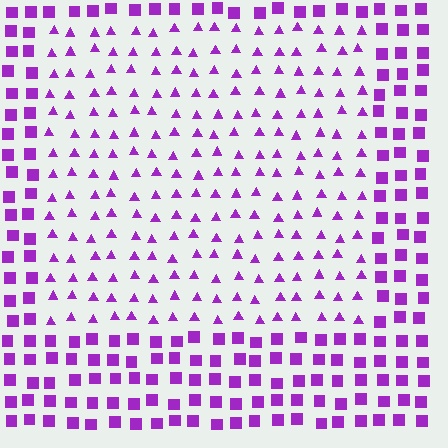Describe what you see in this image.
The image is filled with small purple elements arranged in a uniform grid. A rectangle-shaped region contains triangles, while the surrounding area contains squares. The boundary is defined purely by the change in element shape.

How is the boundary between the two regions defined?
The boundary is defined by a change in element shape: triangles inside vs. squares outside. All elements share the same color and spacing.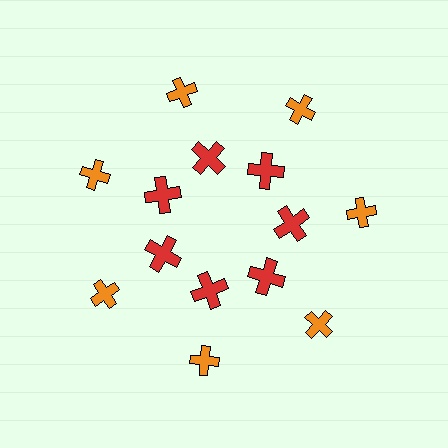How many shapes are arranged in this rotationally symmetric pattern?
There are 14 shapes, arranged in 7 groups of 2.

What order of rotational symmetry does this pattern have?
This pattern has 7-fold rotational symmetry.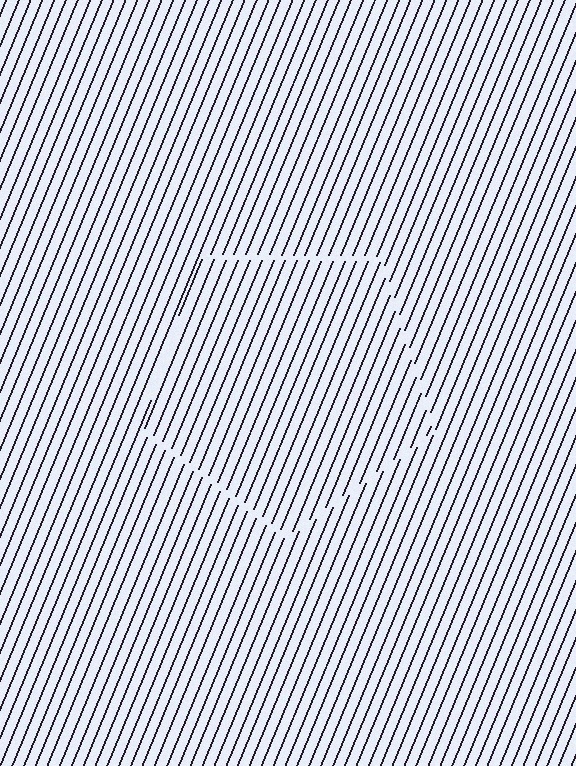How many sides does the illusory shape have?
5 sides — the line-ends trace a pentagon.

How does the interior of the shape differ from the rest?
The interior of the shape contains the same grating, shifted by half a period — the contour is defined by the phase discontinuity where line-ends from the inner and outer gratings abut.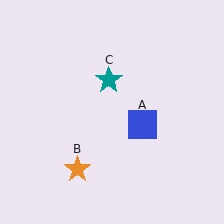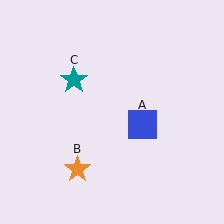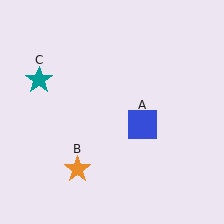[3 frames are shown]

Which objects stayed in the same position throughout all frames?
Blue square (object A) and orange star (object B) remained stationary.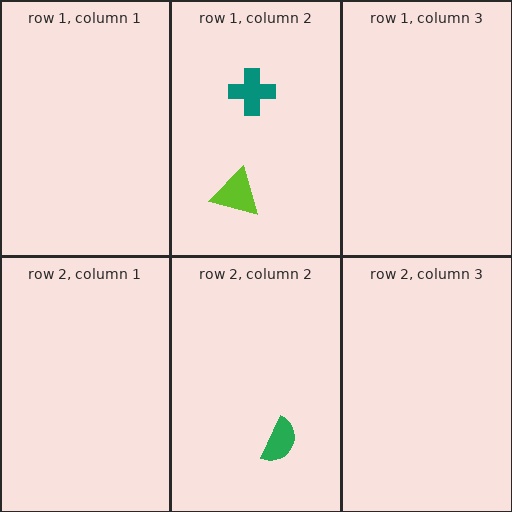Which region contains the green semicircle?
The row 2, column 2 region.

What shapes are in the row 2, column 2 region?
The green semicircle.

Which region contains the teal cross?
The row 1, column 2 region.